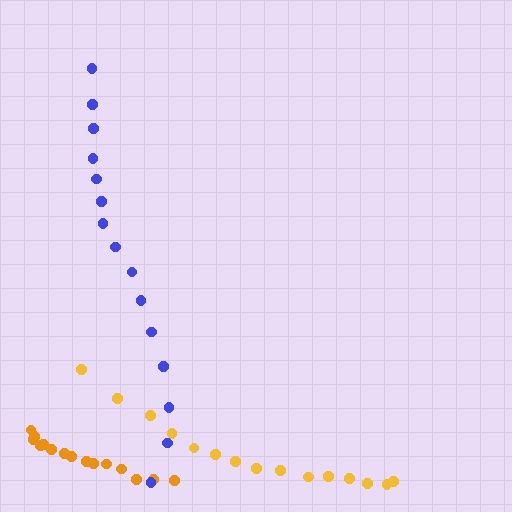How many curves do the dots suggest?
There are 3 distinct paths.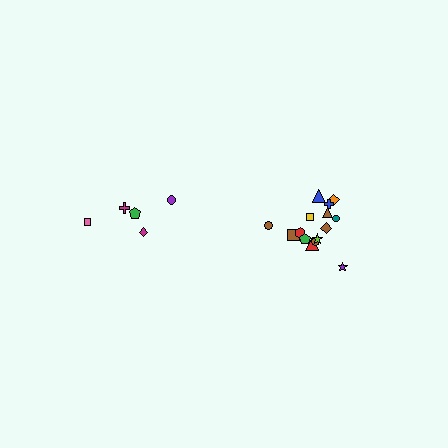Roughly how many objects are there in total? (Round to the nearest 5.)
Roughly 20 objects in total.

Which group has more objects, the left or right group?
The right group.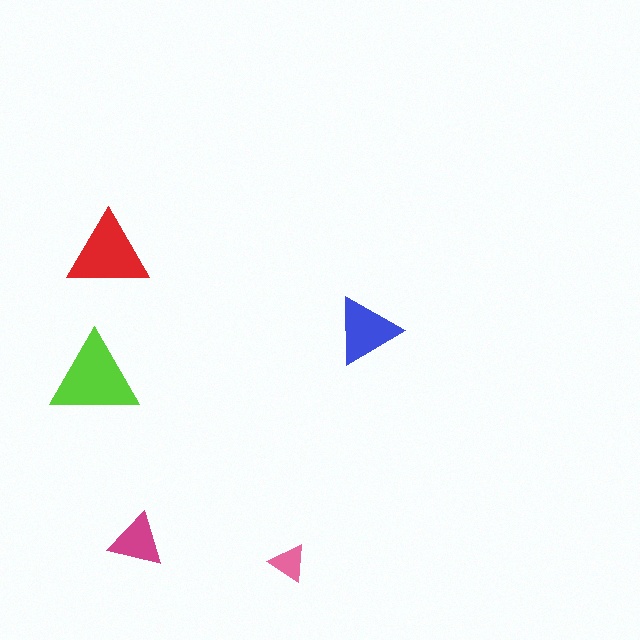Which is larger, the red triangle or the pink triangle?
The red one.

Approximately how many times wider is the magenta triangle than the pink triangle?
About 1.5 times wider.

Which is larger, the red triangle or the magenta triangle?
The red one.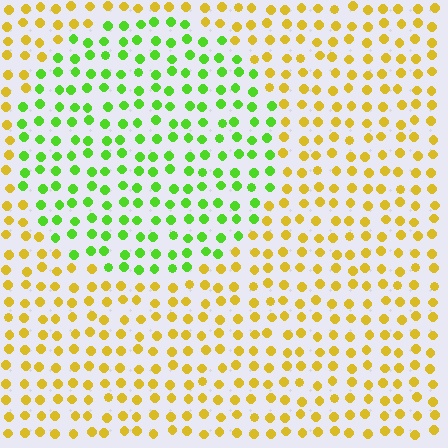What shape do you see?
I see a circle.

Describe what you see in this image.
The image is filled with small yellow elements in a uniform arrangement. A circle-shaped region is visible where the elements are tinted to a slightly different hue, forming a subtle color boundary.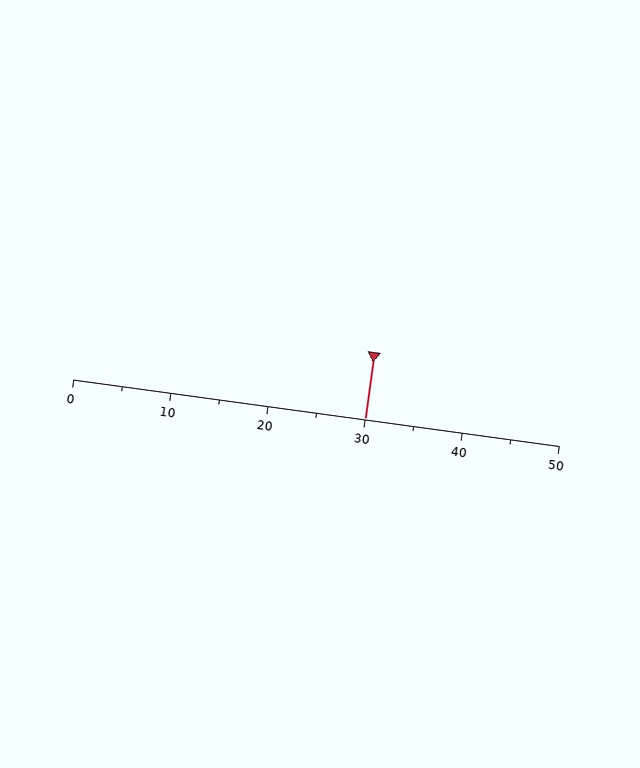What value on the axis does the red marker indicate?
The marker indicates approximately 30.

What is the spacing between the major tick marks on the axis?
The major ticks are spaced 10 apart.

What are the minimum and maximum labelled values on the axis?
The axis runs from 0 to 50.